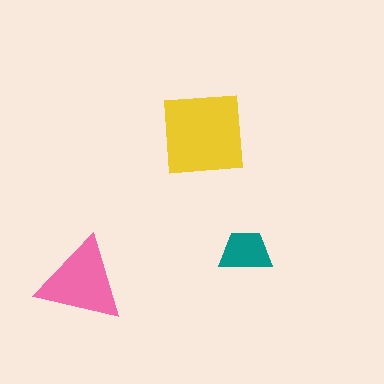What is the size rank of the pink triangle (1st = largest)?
2nd.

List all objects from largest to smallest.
The yellow square, the pink triangle, the teal trapezoid.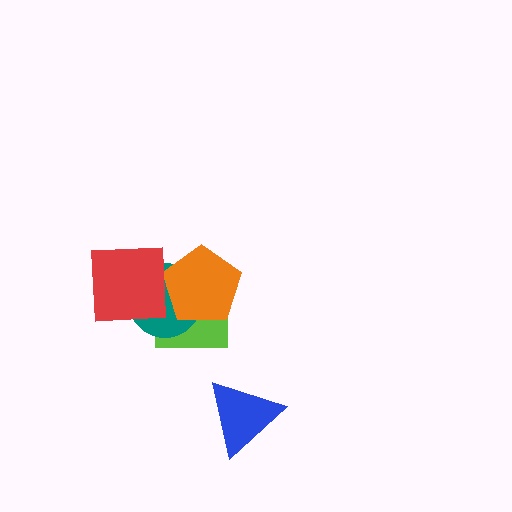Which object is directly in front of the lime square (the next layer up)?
The teal circle is directly in front of the lime square.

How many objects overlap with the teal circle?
3 objects overlap with the teal circle.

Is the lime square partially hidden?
Yes, it is partially covered by another shape.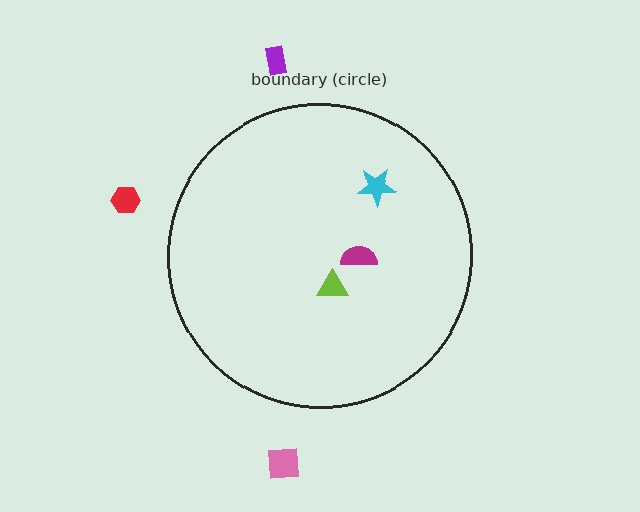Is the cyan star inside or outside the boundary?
Inside.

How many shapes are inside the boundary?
3 inside, 3 outside.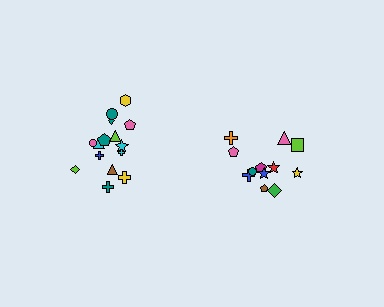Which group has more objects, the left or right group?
The left group.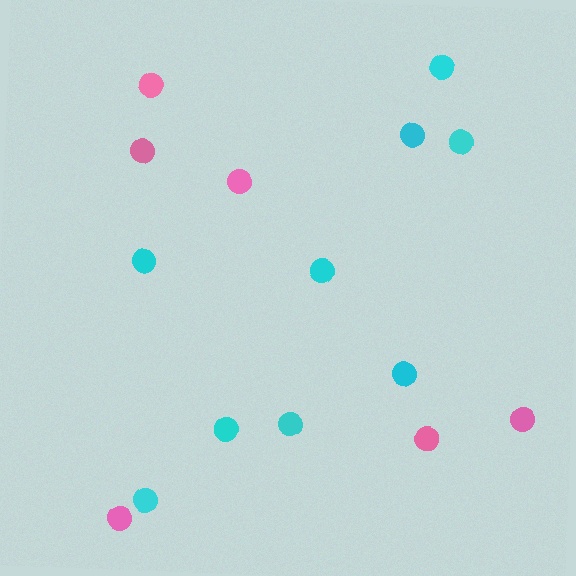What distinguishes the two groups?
There are 2 groups: one group of cyan circles (9) and one group of pink circles (6).